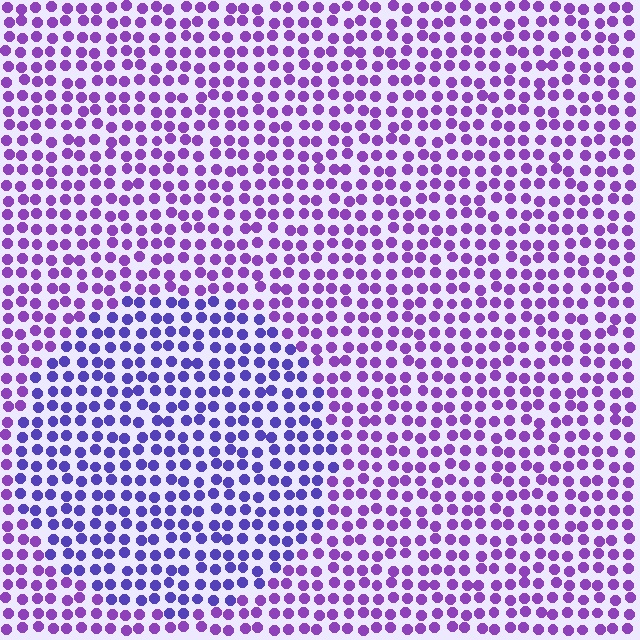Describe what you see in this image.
The image is filled with small purple elements in a uniform arrangement. A circle-shaped region is visible where the elements are tinted to a slightly different hue, forming a subtle color boundary.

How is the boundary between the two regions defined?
The boundary is defined purely by a slight shift in hue (about 30 degrees). Spacing, size, and orientation are identical on both sides.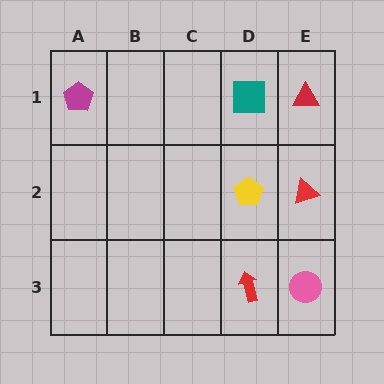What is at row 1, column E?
A red triangle.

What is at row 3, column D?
A red arrow.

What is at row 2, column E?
A red triangle.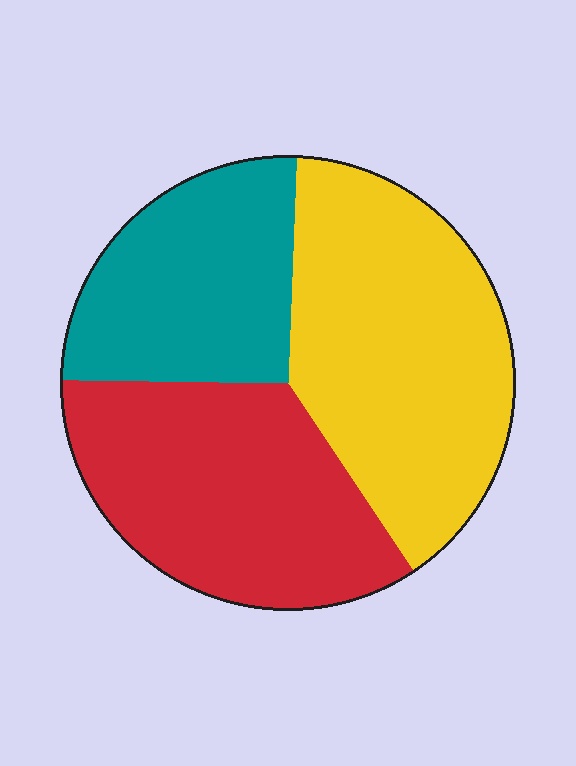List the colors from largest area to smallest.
From largest to smallest: yellow, red, teal.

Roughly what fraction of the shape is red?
Red covers 35% of the shape.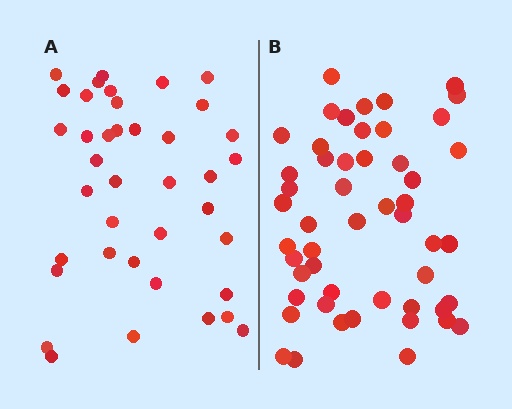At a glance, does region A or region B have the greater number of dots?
Region B (the right region) has more dots.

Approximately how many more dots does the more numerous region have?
Region B has roughly 12 or so more dots than region A.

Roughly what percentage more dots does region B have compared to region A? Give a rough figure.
About 30% more.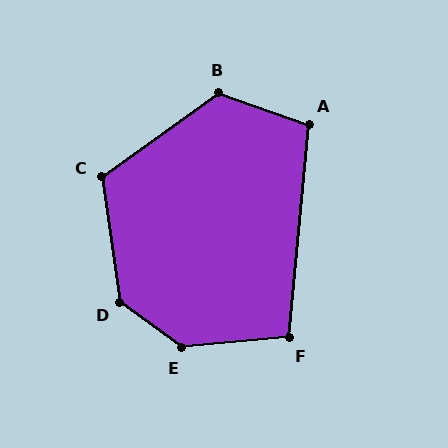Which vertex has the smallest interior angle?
F, at approximately 101 degrees.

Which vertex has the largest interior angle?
E, at approximately 139 degrees.